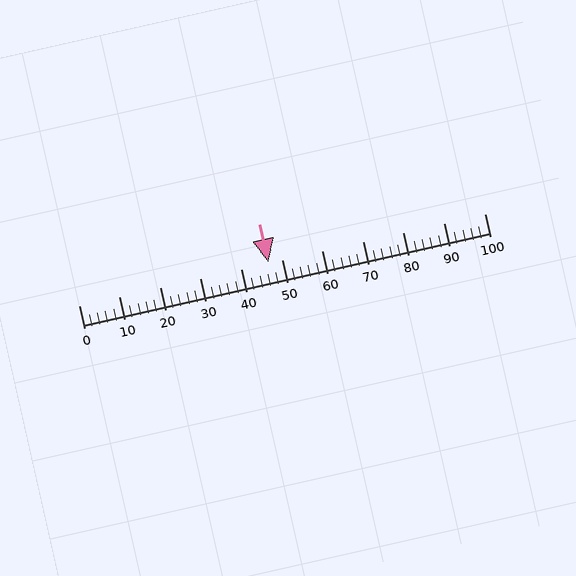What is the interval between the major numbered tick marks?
The major tick marks are spaced 10 units apart.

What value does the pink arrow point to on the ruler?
The pink arrow points to approximately 47.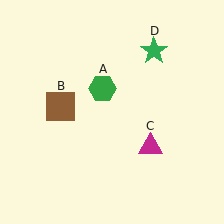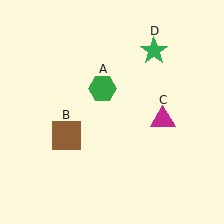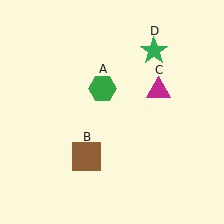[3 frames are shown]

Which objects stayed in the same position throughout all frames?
Green hexagon (object A) and green star (object D) remained stationary.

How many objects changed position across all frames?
2 objects changed position: brown square (object B), magenta triangle (object C).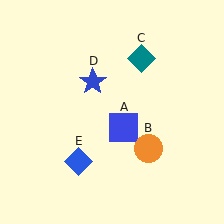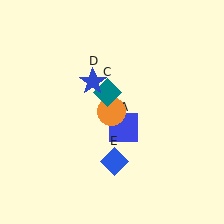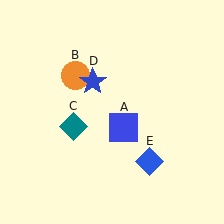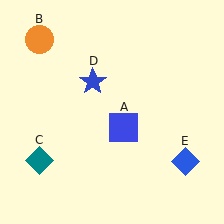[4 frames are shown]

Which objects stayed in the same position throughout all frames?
Blue square (object A) and blue star (object D) remained stationary.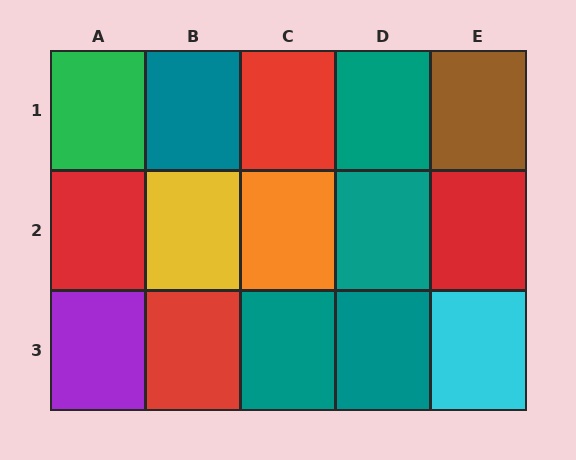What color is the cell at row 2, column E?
Red.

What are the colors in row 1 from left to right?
Green, teal, red, teal, brown.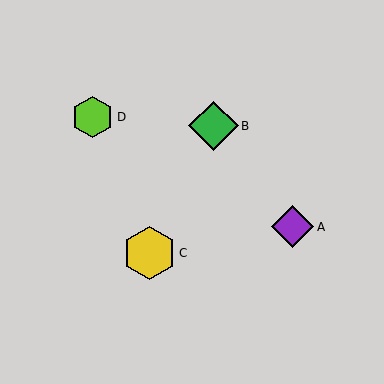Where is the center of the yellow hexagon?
The center of the yellow hexagon is at (149, 253).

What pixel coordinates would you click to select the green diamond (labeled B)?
Click at (213, 126) to select the green diamond B.